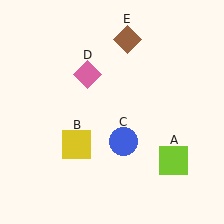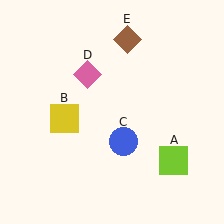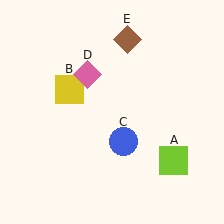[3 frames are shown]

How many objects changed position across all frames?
1 object changed position: yellow square (object B).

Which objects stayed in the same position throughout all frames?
Lime square (object A) and blue circle (object C) and pink diamond (object D) and brown diamond (object E) remained stationary.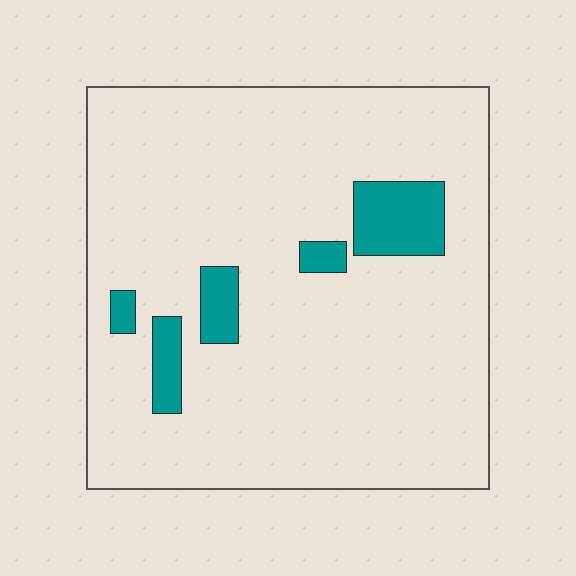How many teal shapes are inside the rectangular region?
5.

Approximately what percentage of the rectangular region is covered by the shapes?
Approximately 10%.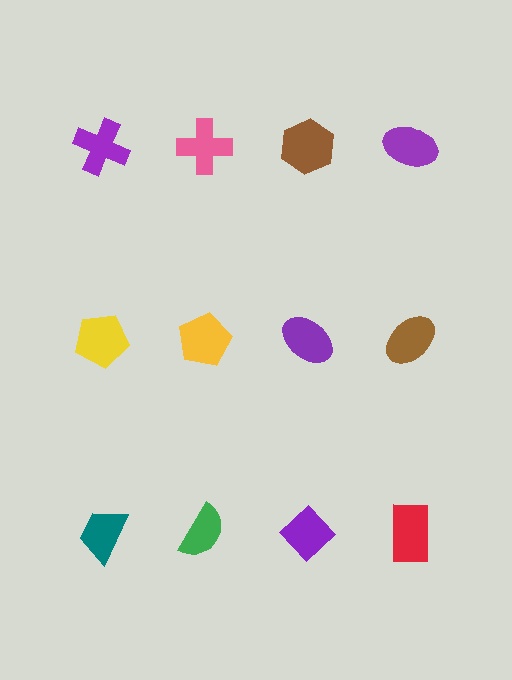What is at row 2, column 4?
A brown ellipse.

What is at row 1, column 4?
A purple ellipse.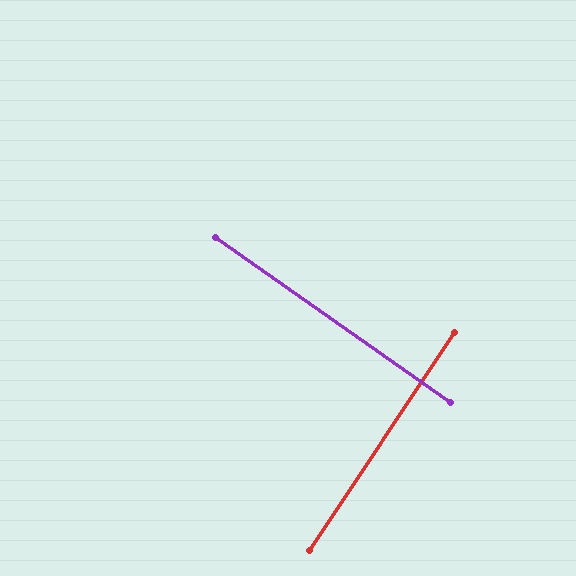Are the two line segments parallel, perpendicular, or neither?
Perpendicular — they meet at approximately 88°.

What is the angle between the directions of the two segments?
Approximately 88 degrees.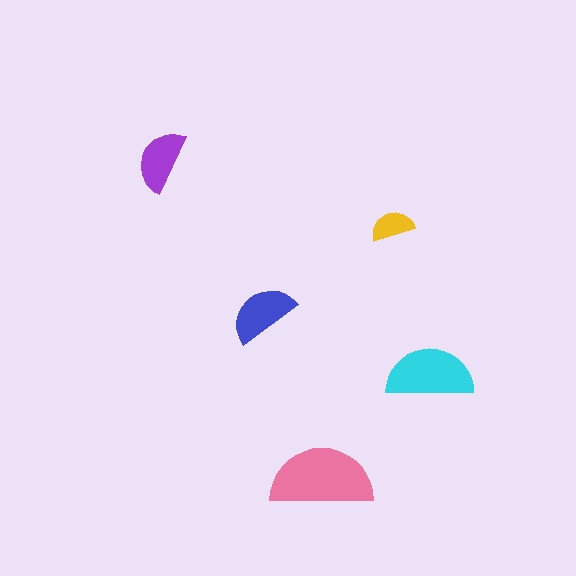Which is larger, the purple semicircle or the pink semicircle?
The pink one.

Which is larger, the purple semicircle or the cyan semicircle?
The cyan one.